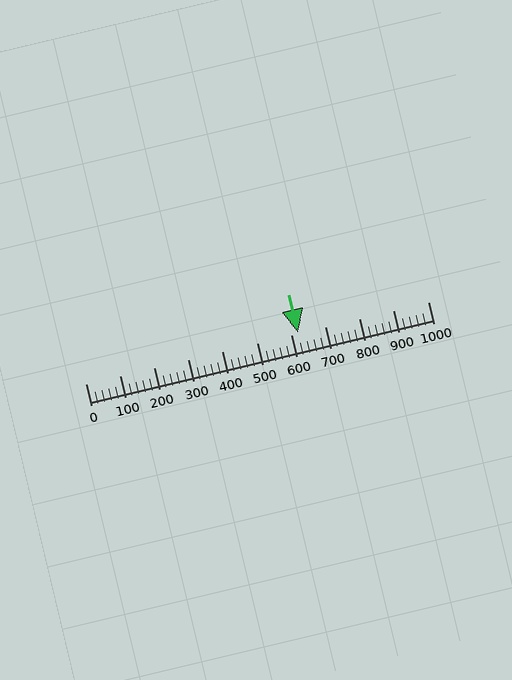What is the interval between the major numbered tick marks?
The major tick marks are spaced 100 units apart.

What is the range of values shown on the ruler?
The ruler shows values from 0 to 1000.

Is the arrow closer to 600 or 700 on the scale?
The arrow is closer to 600.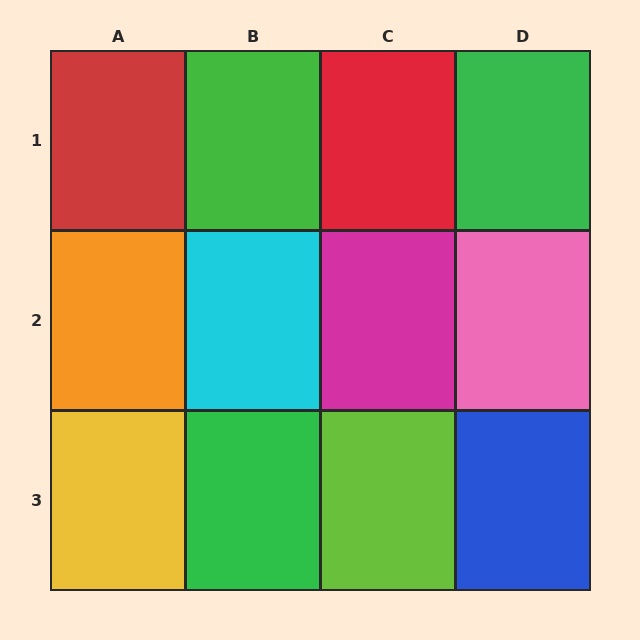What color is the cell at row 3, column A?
Yellow.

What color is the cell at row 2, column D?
Pink.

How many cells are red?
2 cells are red.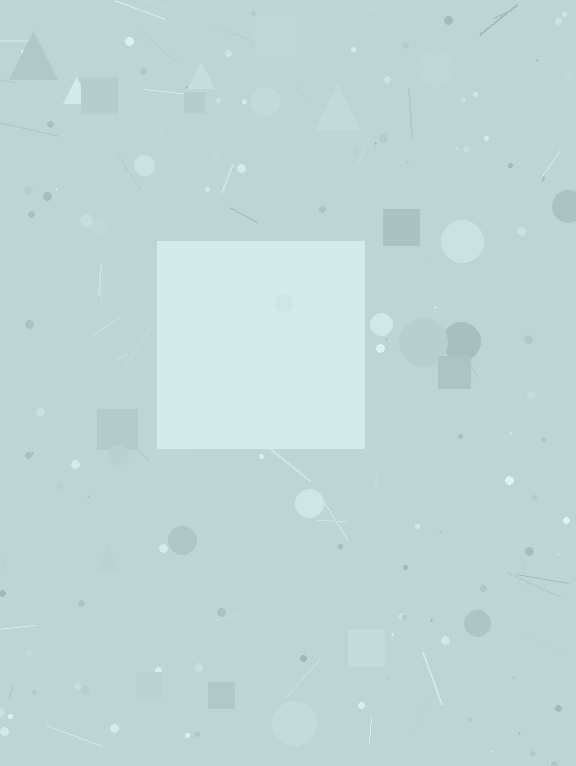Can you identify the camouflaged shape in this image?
The camouflaged shape is a square.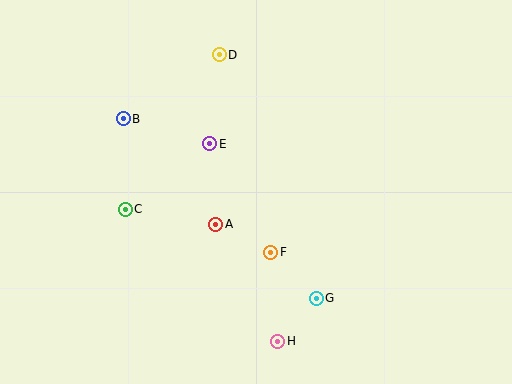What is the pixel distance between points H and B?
The distance between H and B is 271 pixels.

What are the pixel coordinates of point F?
Point F is at (271, 252).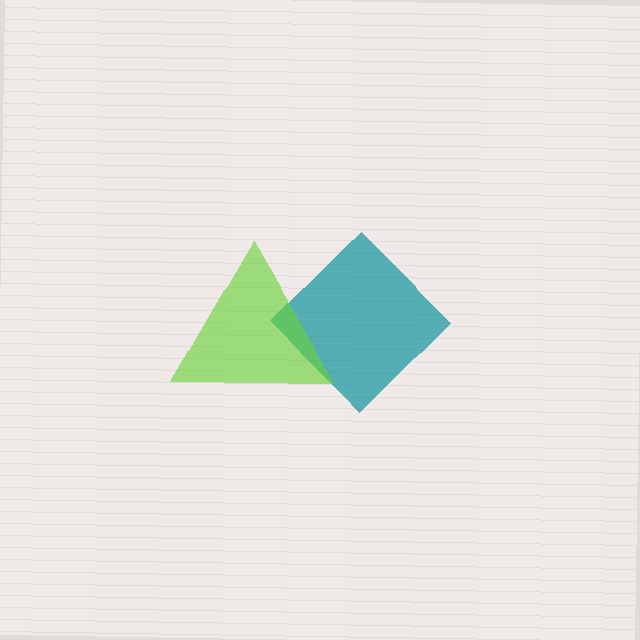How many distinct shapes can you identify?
There are 2 distinct shapes: a teal diamond, a lime triangle.